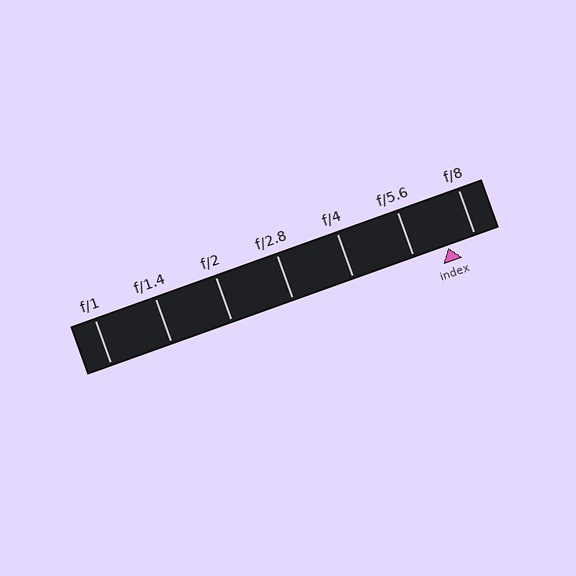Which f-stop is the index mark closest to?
The index mark is closest to f/8.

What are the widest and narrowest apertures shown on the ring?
The widest aperture shown is f/1 and the narrowest is f/8.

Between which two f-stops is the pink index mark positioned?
The index mark is between f/5.6 and f/8.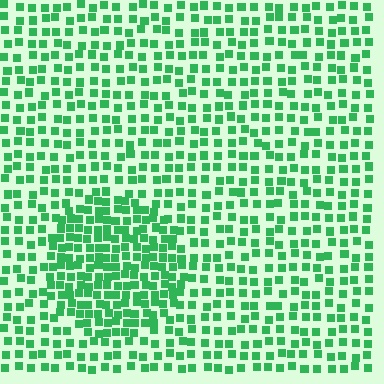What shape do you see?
I see a circle.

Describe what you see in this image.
The image contains small green elements arranged at two different densities. A circle-shaped region is visible where the elements are more densely packed than the surrounding area.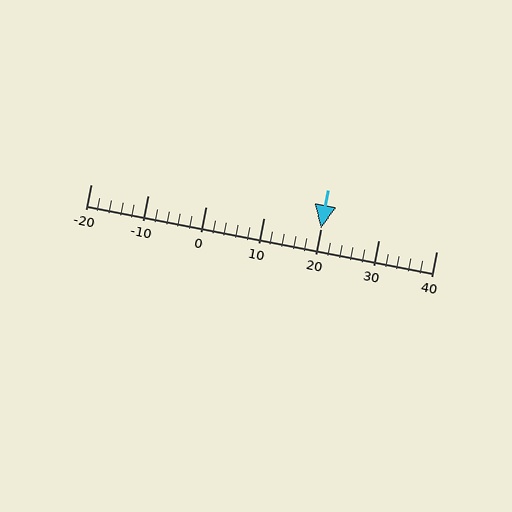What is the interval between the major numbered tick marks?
The major tick marks are spaced 10 units apart.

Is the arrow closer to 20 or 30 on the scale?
The arrow is closer to 20.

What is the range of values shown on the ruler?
The ruler shows values from -20 to 40.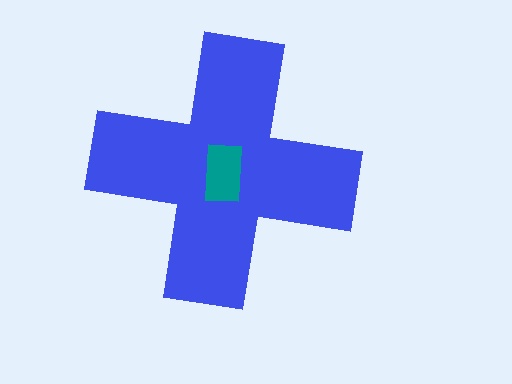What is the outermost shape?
The blue cross.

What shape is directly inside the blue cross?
The teal rectangle.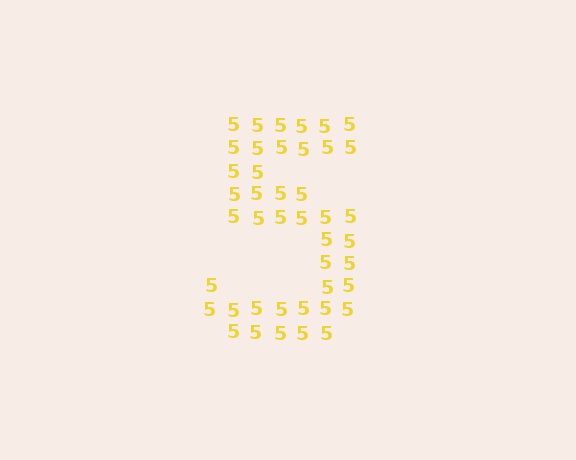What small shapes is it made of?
It is made of small digit 5's.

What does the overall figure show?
The overall figure shows the digit 5.